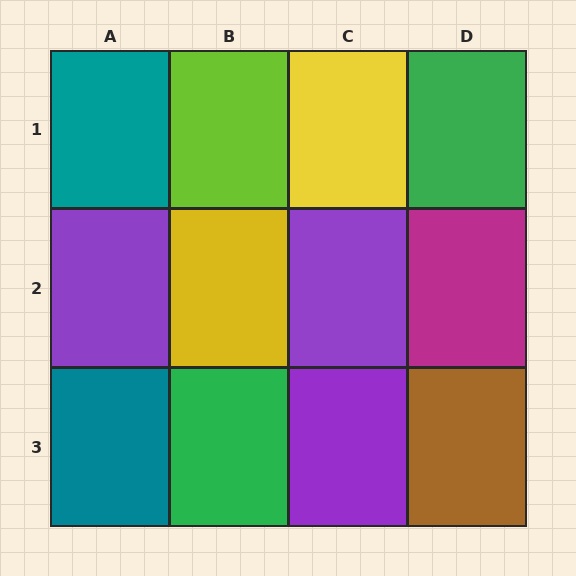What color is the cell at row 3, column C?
Purple.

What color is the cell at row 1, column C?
Yellow.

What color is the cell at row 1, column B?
Lime.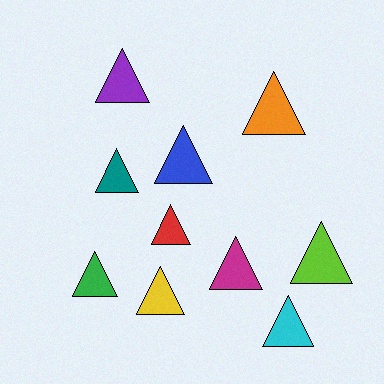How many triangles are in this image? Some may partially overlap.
There are 10 triangles.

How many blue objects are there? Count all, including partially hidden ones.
There is 1 blue object.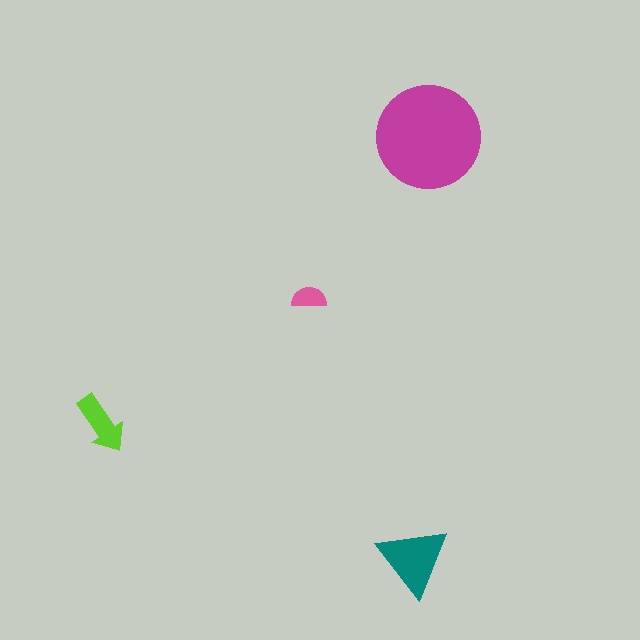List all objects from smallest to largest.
The pink semicircle, the lime arrow, the teal triangle, the magenta circle.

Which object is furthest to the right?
The magenta circle is rightmost.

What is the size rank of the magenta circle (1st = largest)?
1st.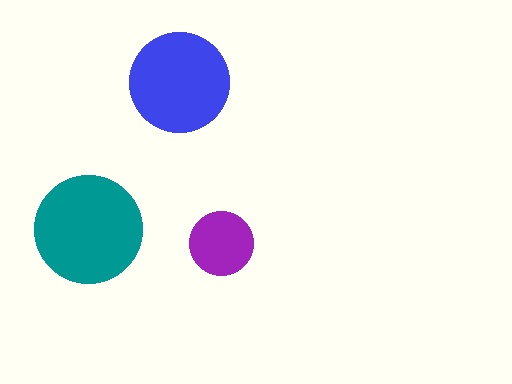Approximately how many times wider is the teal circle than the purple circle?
About 1.5 times wider.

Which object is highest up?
The blue circle is topmost.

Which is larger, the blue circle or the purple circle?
The blue one.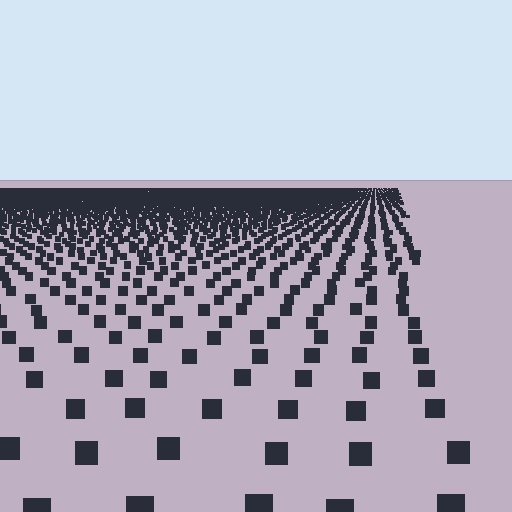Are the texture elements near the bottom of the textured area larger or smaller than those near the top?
Larger. Near the bottom, elements are closer to the viewer and appear at a bigger on-screen size.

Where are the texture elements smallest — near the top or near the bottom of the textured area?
Near the top.